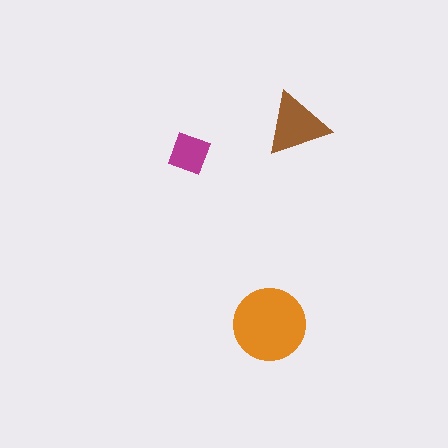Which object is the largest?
The orange circle.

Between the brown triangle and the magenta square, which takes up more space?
The brown triangle.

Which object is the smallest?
The magenta square.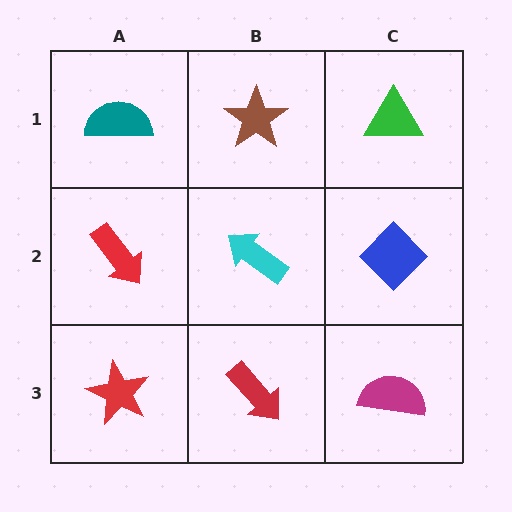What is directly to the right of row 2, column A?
A cyan arrow.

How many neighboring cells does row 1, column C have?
2.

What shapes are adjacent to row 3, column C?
A blue diamond (row 2, column C), a red arrow (row 3, column B).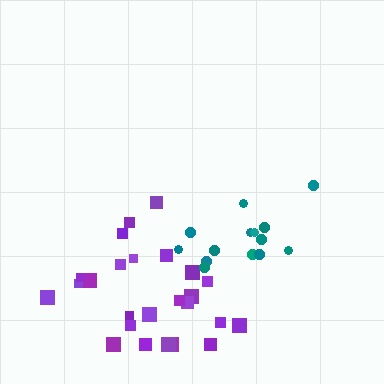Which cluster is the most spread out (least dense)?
Purple.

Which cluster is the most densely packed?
Teal.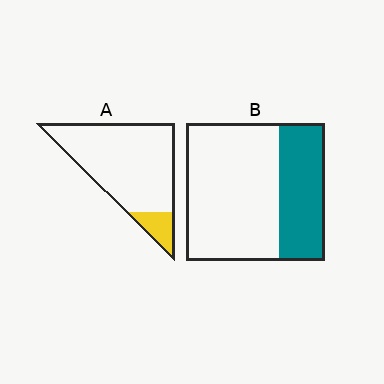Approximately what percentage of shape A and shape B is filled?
A is approximately 15% and B is approximately 35%.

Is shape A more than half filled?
No.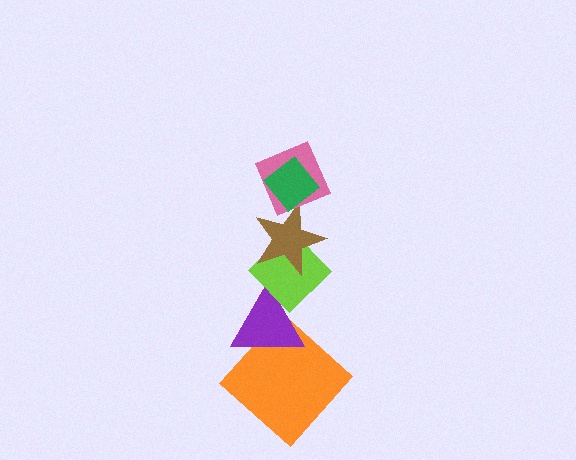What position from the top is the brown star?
The brown star is 3rd from the top.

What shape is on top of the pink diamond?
The green diamond is on top of the pink diamond.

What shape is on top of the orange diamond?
The purple triangle is on top of the orange diamond.